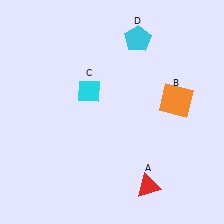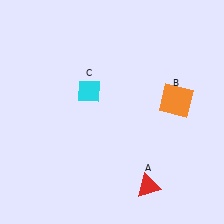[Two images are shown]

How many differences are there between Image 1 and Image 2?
There is 1 difference between the two images.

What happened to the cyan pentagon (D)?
The cyan pentagon (D) was removed in Image 2. It was in the top-right area of Image 1.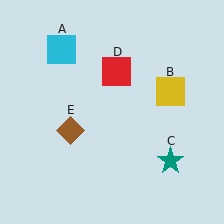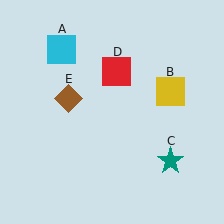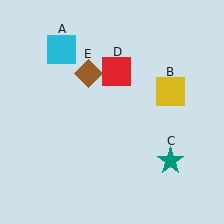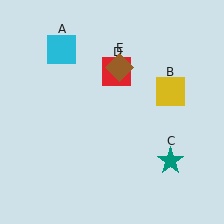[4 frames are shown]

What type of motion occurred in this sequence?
The brown diamond (object E) rotated clockwise around the center of the scene.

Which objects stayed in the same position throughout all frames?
Cyan square (object A) and yellow square (object B) and teal star (object C) and red square (object D) remained stationary.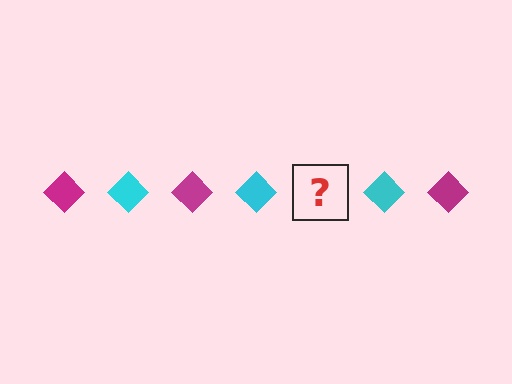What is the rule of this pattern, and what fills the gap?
The rule is that the pattern cycles through magenta, cyan diamonds. The gap should be filled with a magenta diamond.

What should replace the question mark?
The question mark should be replaced with a magenta diamond.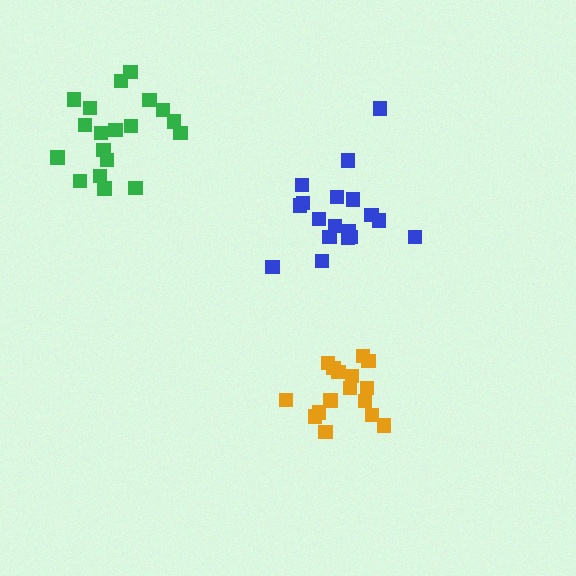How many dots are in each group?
Group 1: 16 dots, Group 2: 18 dots, Group 3: 19 dots (53 total).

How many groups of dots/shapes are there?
There are 3 groups.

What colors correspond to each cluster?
The clusters are colored: orange, blue, green.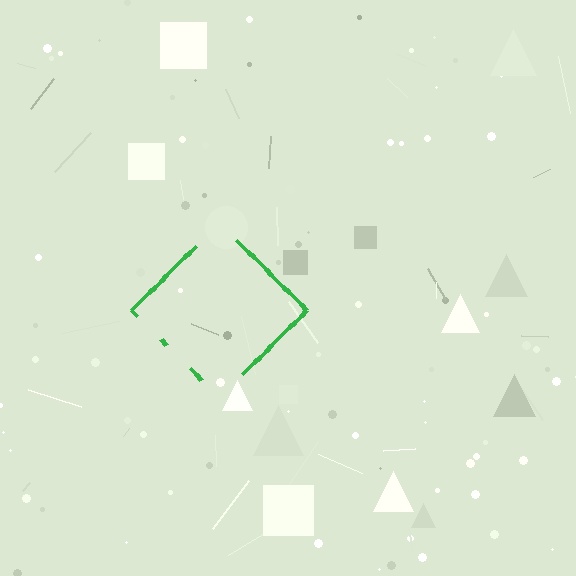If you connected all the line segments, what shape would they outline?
They would outline a diamond.